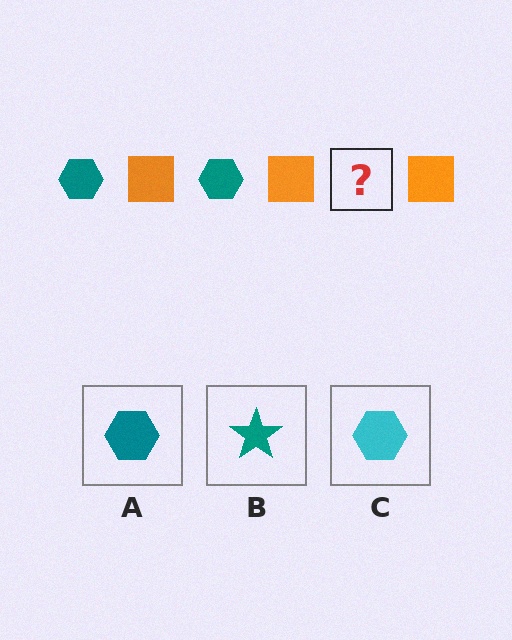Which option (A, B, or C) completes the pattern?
A.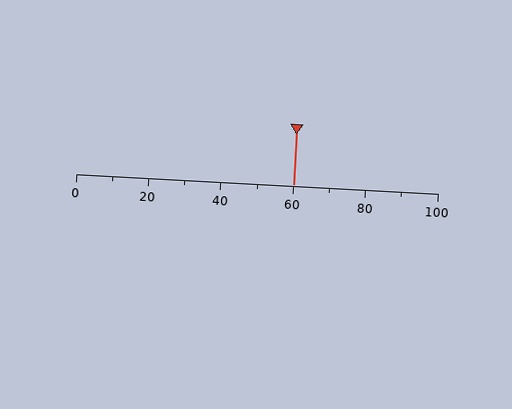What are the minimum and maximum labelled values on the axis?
The axis runs from 0 to 100.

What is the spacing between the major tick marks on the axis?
The major ticks are spaced 20 apart.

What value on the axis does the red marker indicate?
The marker indicates approximately 60.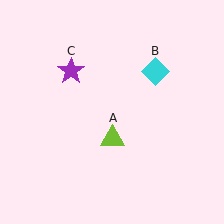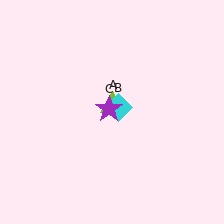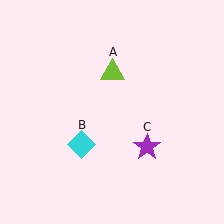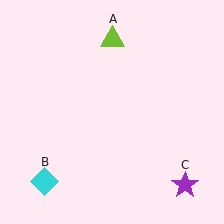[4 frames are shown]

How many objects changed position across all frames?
3 objects changed position: lime triangle (object A), cyan diamond (object B), purple star (object C).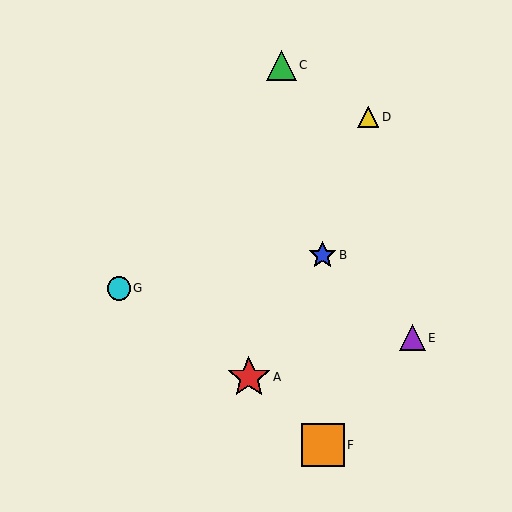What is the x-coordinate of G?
Object G is at x≈119.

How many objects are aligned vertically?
2 objects (B, F) are aligned vertically.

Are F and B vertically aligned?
Yes, both are at x≈323.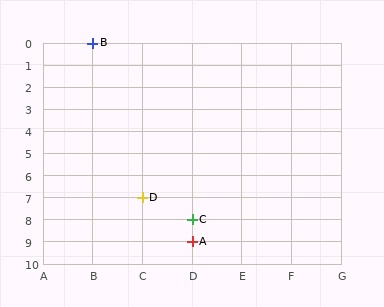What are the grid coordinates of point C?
Point C is at grid coordinates (D, 8).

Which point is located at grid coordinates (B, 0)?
Point B is at (B, 0).